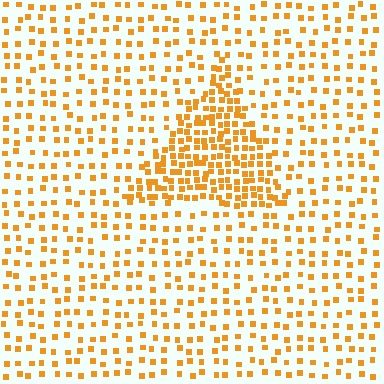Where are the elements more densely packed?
The elements are more densely packed inside the triangle boundary.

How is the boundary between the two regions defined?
The boundary is defined by a change in element density (approximately 2.3x ratio). All elements are the same color, size, and shape.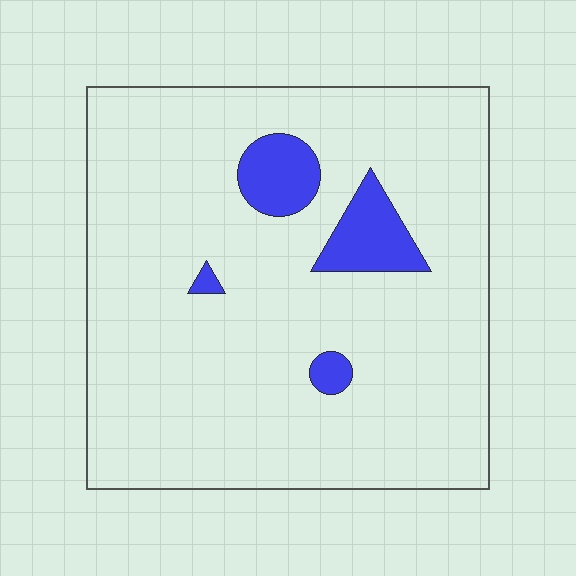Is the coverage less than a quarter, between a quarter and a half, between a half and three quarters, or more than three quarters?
Less than a quarter.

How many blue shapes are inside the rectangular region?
4.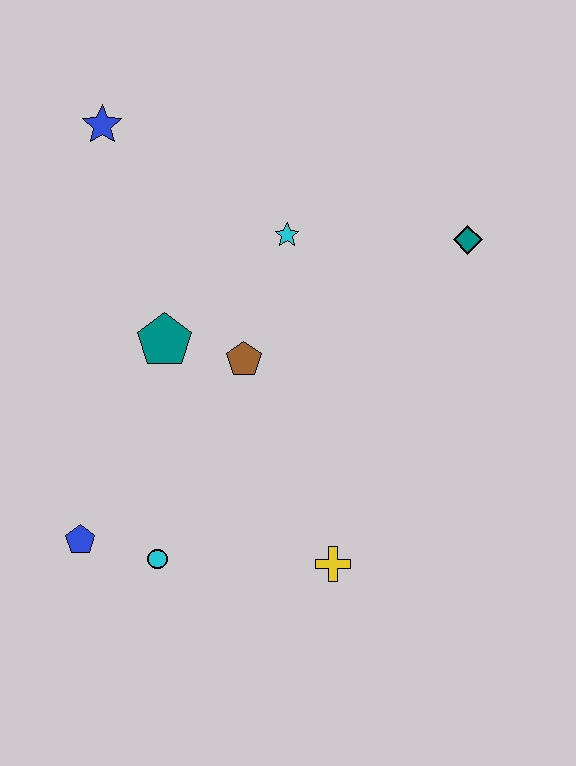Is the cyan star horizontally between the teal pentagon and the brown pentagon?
No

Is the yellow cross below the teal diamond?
Yes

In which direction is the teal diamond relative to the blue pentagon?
The teal diamond is to the right of the blue pentagon.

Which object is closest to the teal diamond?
The cyan star is closest to the teal diamond.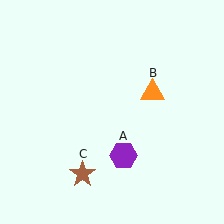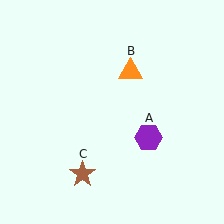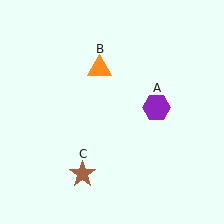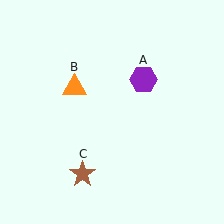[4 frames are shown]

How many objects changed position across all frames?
2 objects changed position: purple hexagon (object A), orange triangle (object B).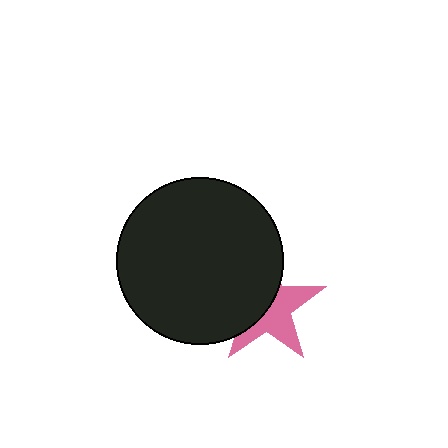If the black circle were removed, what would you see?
You would see the complete pink star.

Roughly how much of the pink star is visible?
About half of it is visible (roughly 50%).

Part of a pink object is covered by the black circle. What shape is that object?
It is a star.